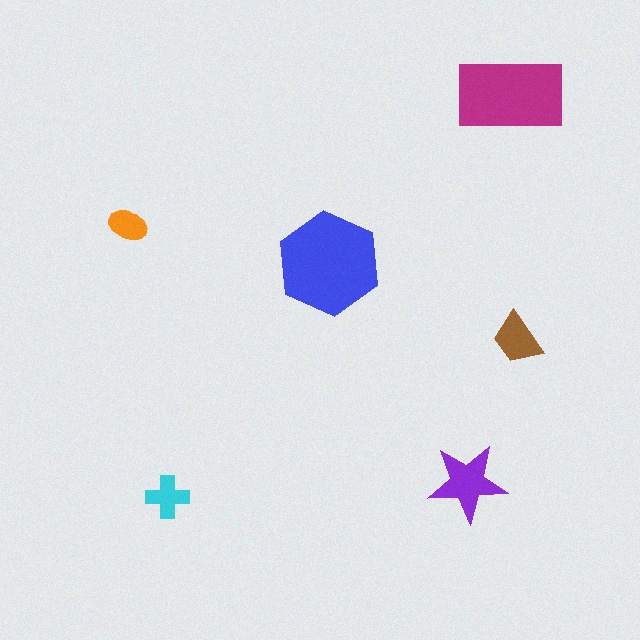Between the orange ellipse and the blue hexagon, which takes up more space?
The blue hexagon.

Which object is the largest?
The blue hexagon.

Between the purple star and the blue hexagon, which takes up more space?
The blue hexagon.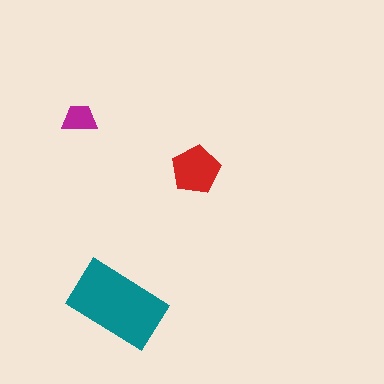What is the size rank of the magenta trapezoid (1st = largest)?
3rd.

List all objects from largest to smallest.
The teal rectangle, the red pentagon, the magenta trapezoid.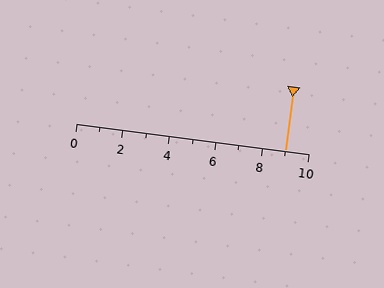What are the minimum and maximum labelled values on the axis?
The axis runs from 0 to 10.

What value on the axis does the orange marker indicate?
The marker indicates approximately 9.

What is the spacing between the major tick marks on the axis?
The major ticks are spaced 2 apart.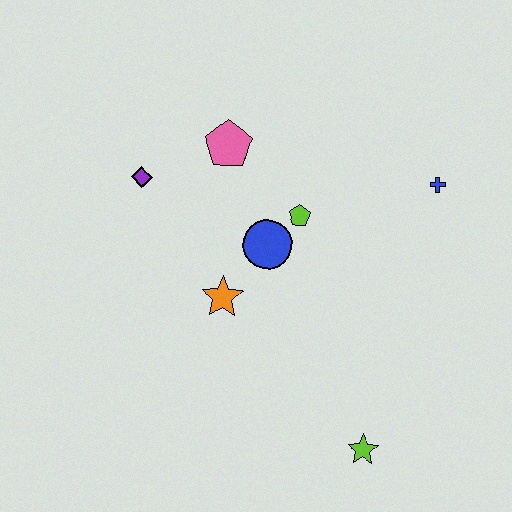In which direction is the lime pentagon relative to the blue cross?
The lime pentagon is to the left of the blue cross.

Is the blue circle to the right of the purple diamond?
Yes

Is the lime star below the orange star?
Yes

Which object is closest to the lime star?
The orange star is closest to the lime star.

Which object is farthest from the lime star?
The purple diamond is farthest from the lime star.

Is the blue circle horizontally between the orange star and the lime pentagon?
Yes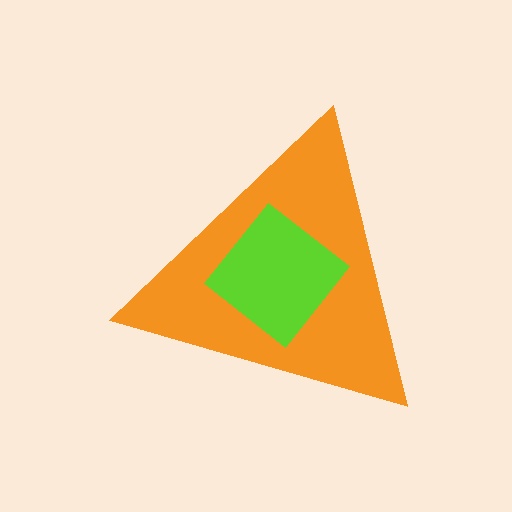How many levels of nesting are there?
2.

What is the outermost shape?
The orange triangle.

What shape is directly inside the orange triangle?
The lime diamond.